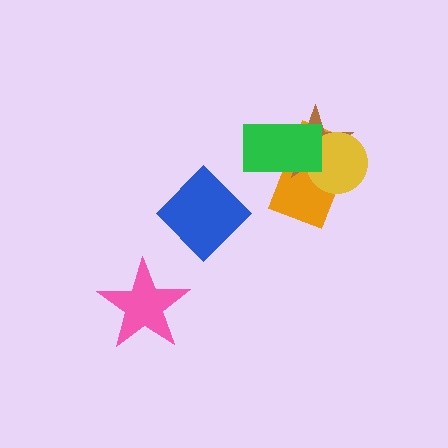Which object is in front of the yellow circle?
The green rectangle is in front of the yellow circle.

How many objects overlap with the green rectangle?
3 objects overlap with the green rectangle.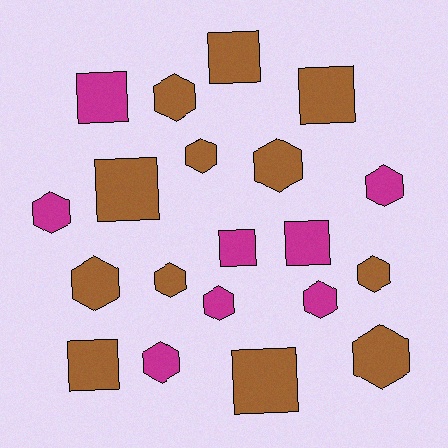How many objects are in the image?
There are 20 objects.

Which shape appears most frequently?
Hexagon, with 12 objects.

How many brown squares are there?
There are 5 brown squares.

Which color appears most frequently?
Brown, with 12 objects.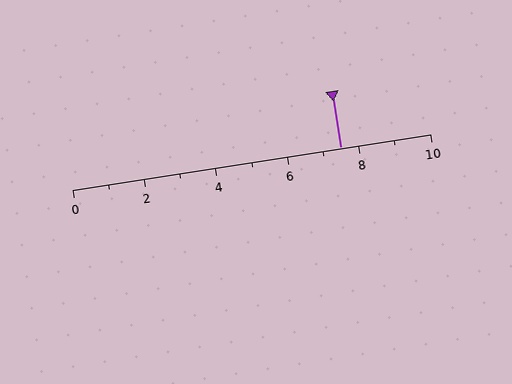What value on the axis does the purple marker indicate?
The marker indicates approximately 7.5.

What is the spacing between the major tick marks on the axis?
The major ticks are spaced 2 apart.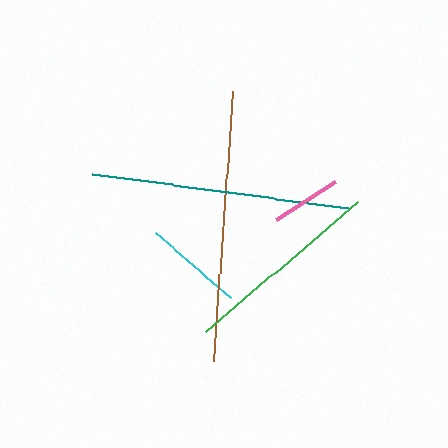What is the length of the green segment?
The green segment is approximately 200 pixels long.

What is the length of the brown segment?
The brown segment is approximately 270 pixels long.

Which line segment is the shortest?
The pink line is the shortest at approximately 70 pixels.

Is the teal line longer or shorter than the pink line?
The teal line is longer than the pink line.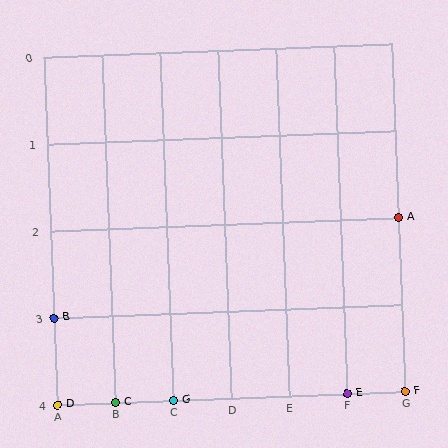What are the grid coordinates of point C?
Point C is at grid coordinates (B, 4).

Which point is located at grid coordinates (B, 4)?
Point C is at (B, 4).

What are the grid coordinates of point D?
Point D is at grid coordinates (A, 4).